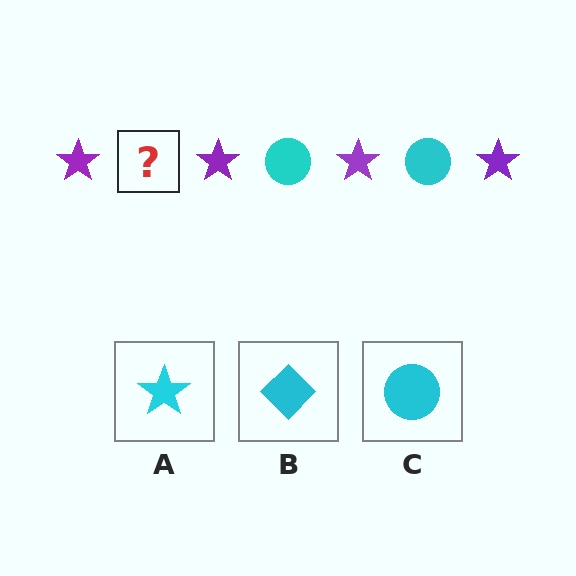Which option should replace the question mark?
Option C.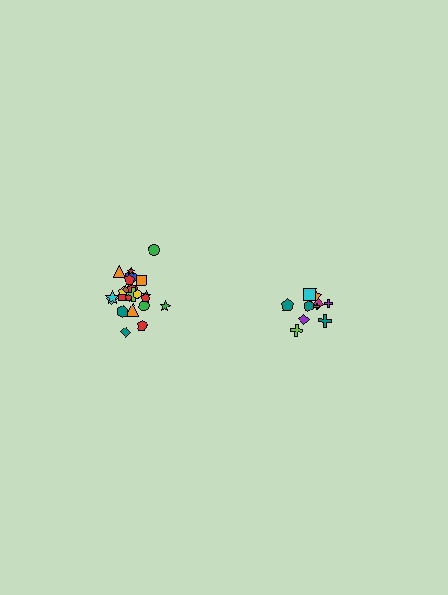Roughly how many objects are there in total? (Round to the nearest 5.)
Roughly 35 objects in total.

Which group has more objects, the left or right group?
The left group.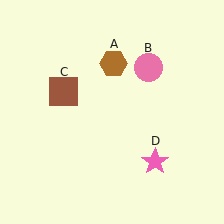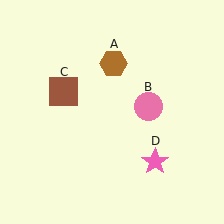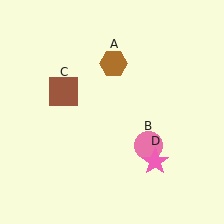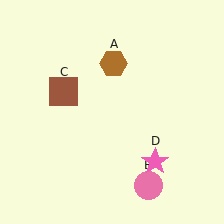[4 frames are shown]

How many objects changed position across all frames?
1 object changed position: pink circle (object B).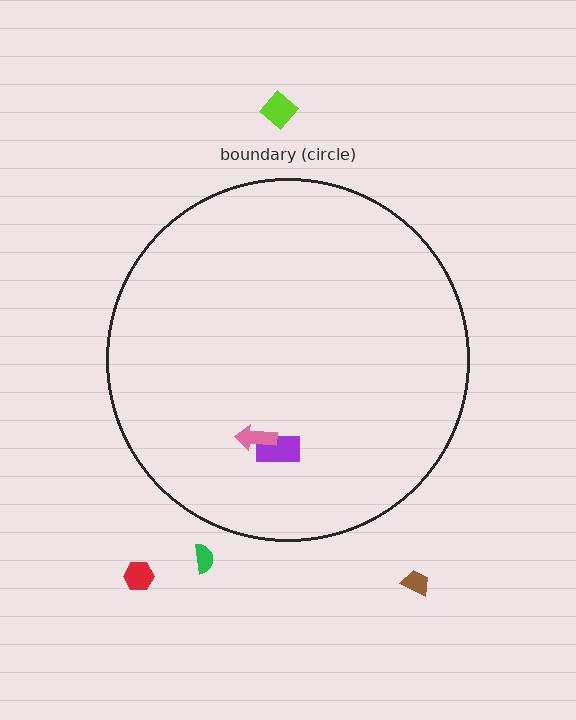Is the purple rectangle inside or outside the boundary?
Inside.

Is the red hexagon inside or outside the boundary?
Outside.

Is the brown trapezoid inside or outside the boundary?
Outside.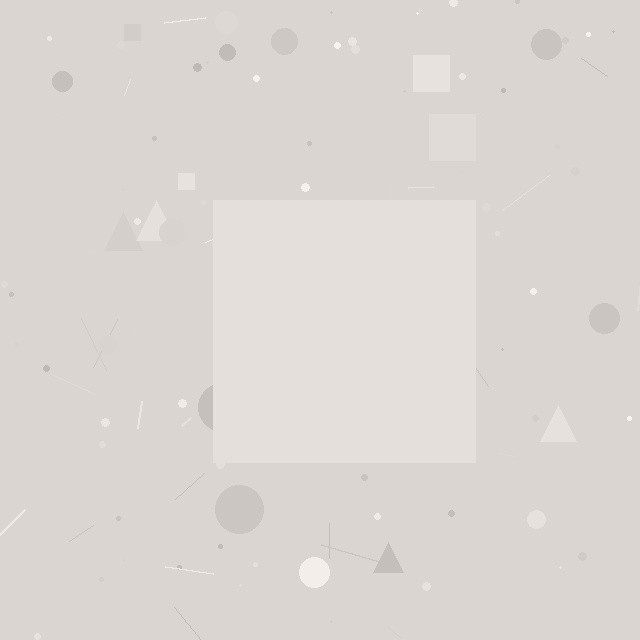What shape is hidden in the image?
A square is hidden in the image.